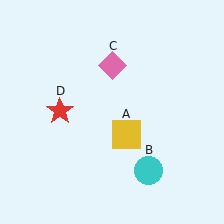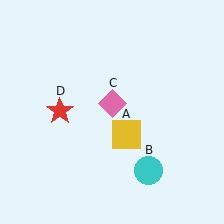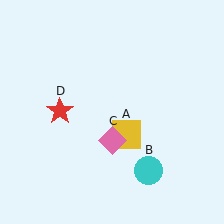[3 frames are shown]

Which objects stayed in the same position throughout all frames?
Yellow square (object A) and cyan circle (object B) and red star (object D) remained stationary.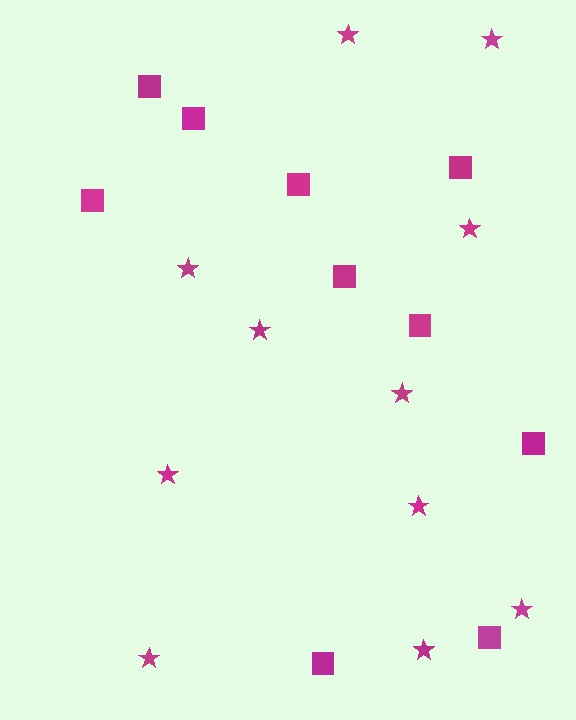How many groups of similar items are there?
There are 2 groups: one group of stars (11) and one group of squares (10).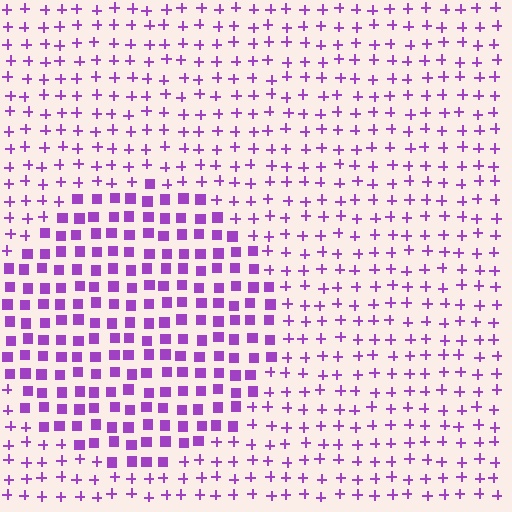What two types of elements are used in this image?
The image uses squares inside the circle region and plus signs outside it.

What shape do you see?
I see a circle.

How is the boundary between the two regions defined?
The boundary is defined by a change in element shape: squares inside vs. plus signs outside. All elements share the same color and spacing.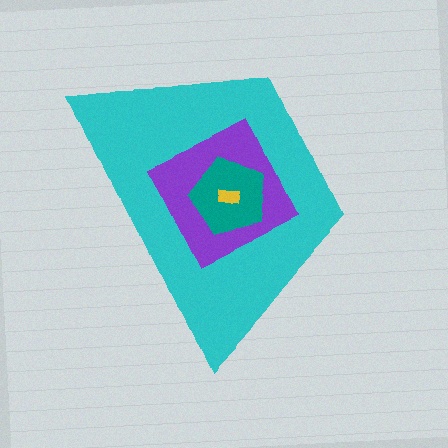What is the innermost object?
The yellow rectangle.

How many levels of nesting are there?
4.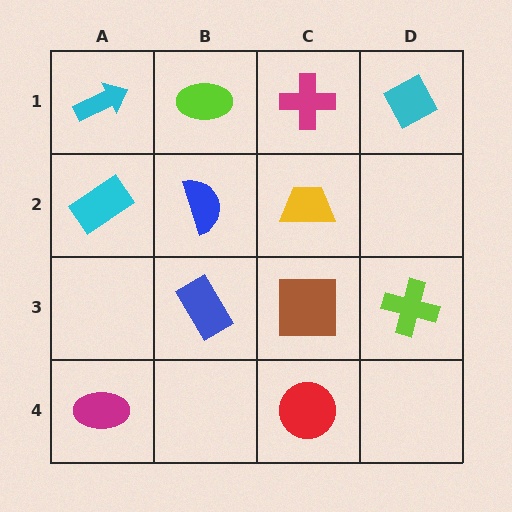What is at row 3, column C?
A brown square.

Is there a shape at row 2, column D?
No, that cell is empty.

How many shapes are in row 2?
3 shapes.